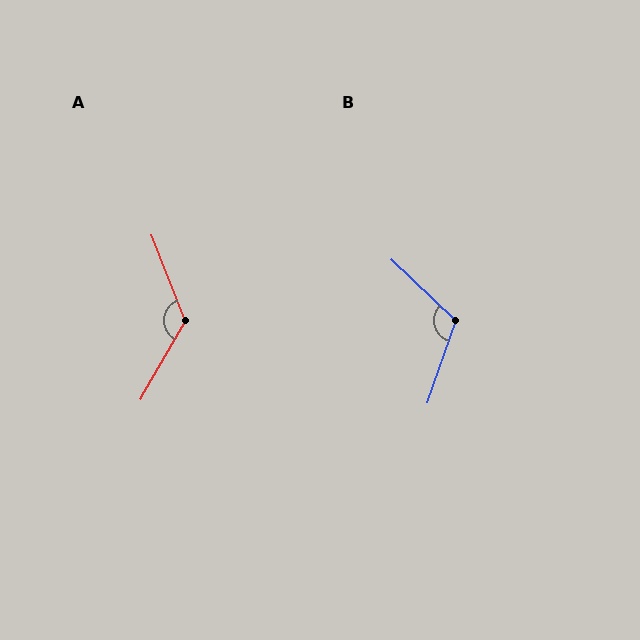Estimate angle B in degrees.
Approximately 115 degrees.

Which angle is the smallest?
B, at approximately 115 degrees.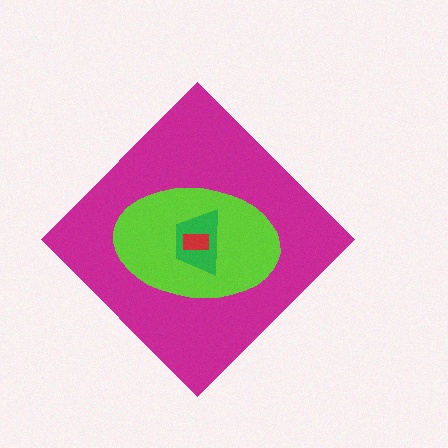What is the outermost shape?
The magenta diamond.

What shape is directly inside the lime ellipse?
The green trapezoid.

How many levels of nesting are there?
4.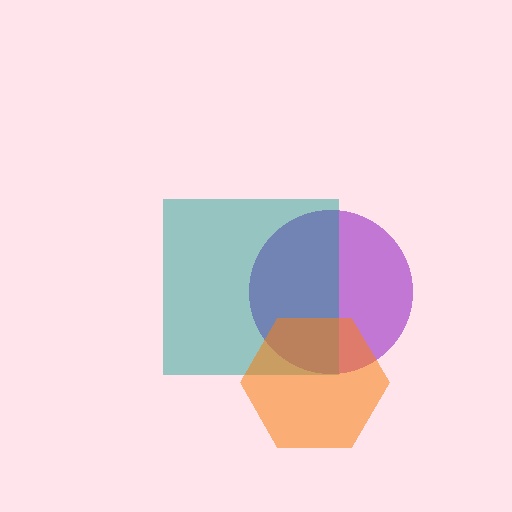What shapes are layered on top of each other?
The layered shapes are: a purple circle, a teal square, an orange hexagon.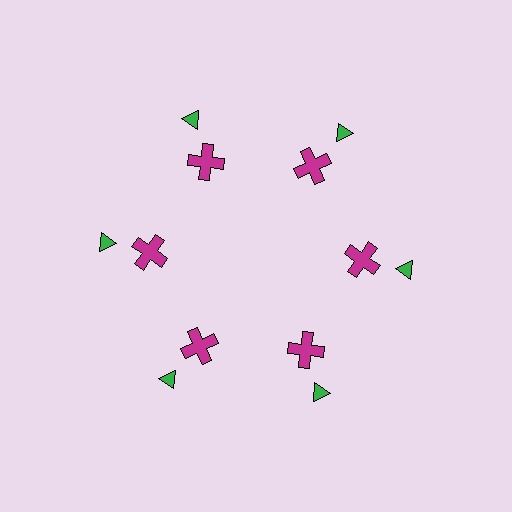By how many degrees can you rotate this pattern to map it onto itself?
The pattern maps onto itself every 60 degrees of rotation.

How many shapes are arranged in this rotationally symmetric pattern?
There are 12 shapes, arranged in 6 groups of 2.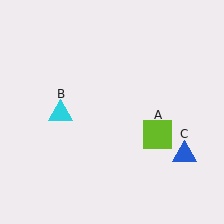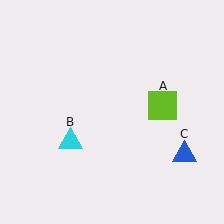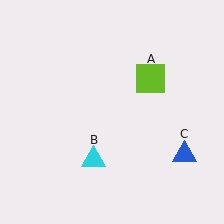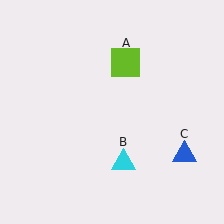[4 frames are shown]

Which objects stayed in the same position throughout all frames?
Blue triangle (object C) remained stationary.